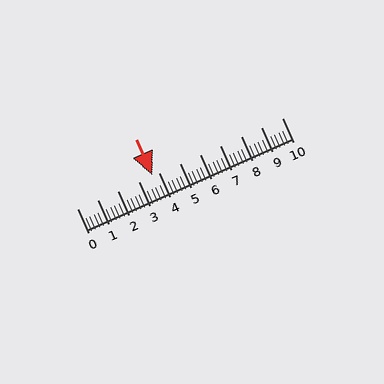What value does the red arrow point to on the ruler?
The red arrow points to approximately 3.7.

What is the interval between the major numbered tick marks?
The major tick marks are spaced 1 units apart.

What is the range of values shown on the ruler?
The ruler shows values from 0 to 10.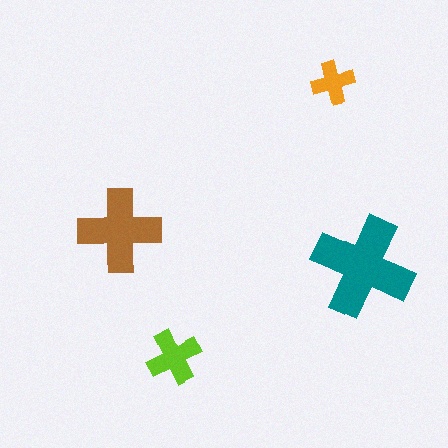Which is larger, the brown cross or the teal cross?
The teal one.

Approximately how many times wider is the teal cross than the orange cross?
About 2.5 times wider.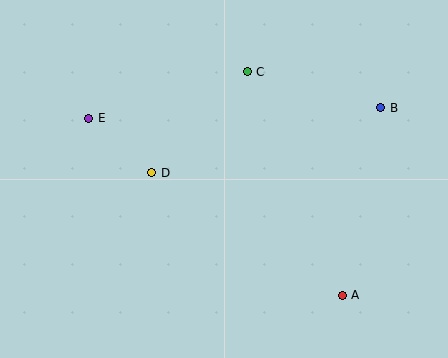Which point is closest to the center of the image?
Point D at (152, 173) is closest to the center.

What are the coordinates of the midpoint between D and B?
The midpoint between D and B is at (266, 140).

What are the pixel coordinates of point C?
Point C is at (247, 72).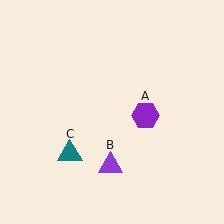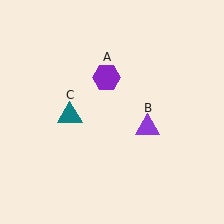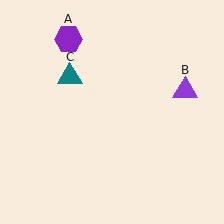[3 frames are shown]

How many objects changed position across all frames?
3 objects changed position: purple hexagon (object A), purple triangle (object B), teal triangle (object C).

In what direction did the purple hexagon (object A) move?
The purple hexagon (object A) moved up and to the left.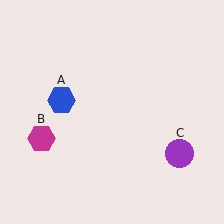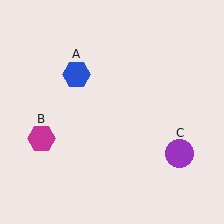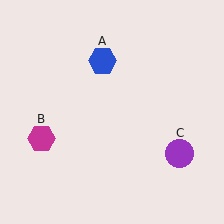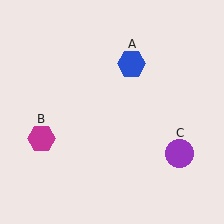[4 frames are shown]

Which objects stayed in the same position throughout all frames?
Magenta hexagon (object B) and purple circle (object C) remained stationary.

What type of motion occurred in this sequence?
The blue hexagon (object A) rotated clockwise around the center of the scene.